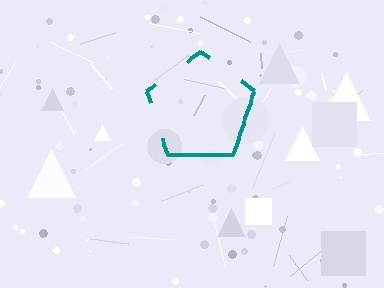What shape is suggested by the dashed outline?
The dashed outline suggests a pentagon.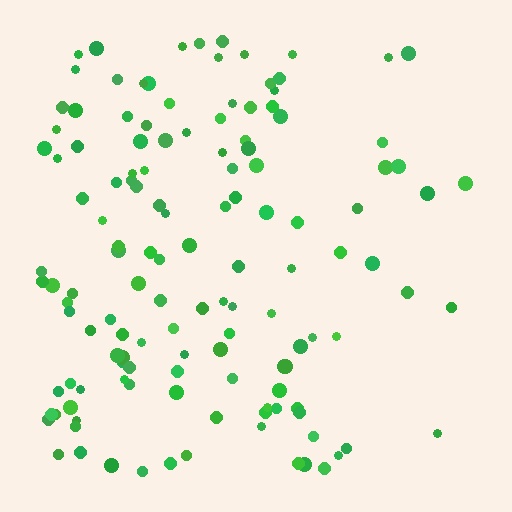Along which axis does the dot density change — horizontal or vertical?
Horizontal.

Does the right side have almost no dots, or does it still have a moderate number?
Still a moderate number, just noticeably fewer than the left.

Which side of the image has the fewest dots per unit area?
The right.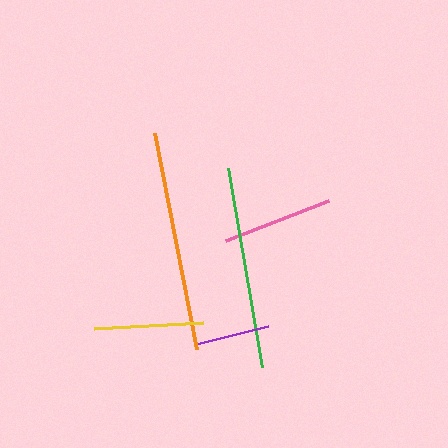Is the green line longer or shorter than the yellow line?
The green line is longer than the yellow line.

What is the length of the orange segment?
The orange segment is approximately 221 pixels long.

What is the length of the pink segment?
The pink segment is approximately 110 pixels long.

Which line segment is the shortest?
The purple line is the shortest at approximately 75 pixels.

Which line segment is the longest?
The orange line is the longest at approximately 221 pixels.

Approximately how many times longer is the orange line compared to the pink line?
The orange line is approximately 2.0 times the length of the pink line.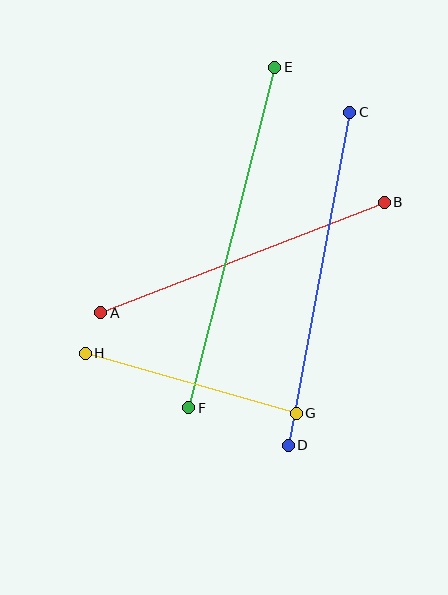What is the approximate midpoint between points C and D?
The midpoint is at approximately (319, 279) pixels.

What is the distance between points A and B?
The distance is approximately 304 pixels.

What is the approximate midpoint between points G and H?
The midpoint is at approximately (191, 383) pixels.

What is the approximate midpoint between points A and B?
The midpoint is at approximately (242, 258) pixels.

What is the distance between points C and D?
The distance is approximately 339 pixels.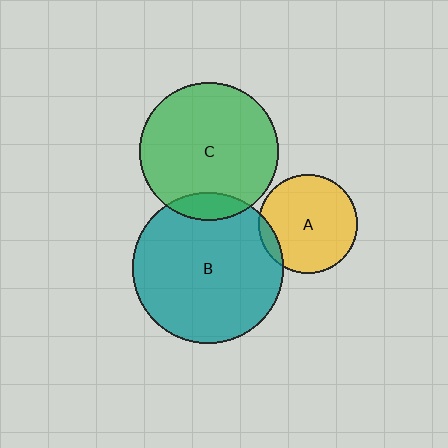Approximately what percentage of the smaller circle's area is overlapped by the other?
Approximately 10%.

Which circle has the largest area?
Circle B (teal).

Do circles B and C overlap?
Yes.